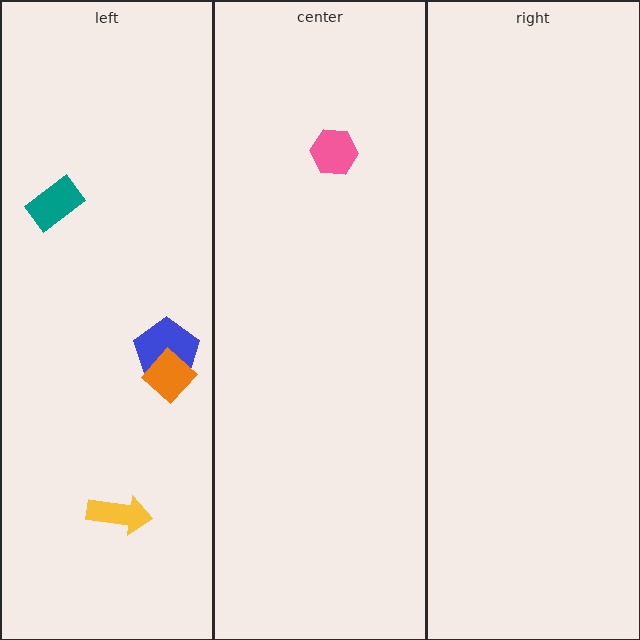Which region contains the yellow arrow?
The left region.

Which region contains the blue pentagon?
The left region.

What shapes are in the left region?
The blue pentagon, the orange diamond, the yellow arrow, the teal rectangle.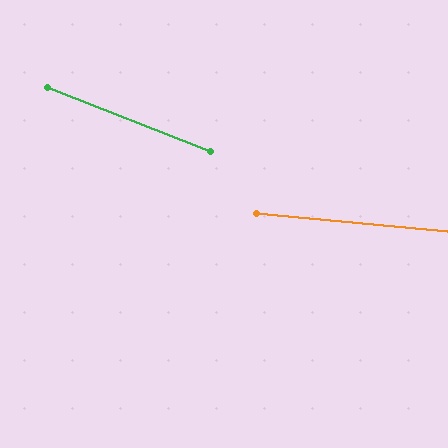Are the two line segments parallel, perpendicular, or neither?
Neither parallel nor perpendicular — they differ by about 16°.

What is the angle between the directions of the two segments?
Approximately 16 degrees.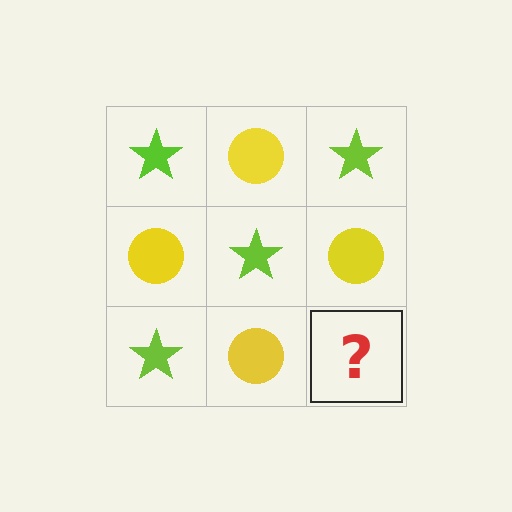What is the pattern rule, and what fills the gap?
The rule is that it alternates lime star and yellow circle in a checkerboard pattern. The gap should be filled with a lime star.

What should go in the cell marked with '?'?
The missing cell should contain a lime star.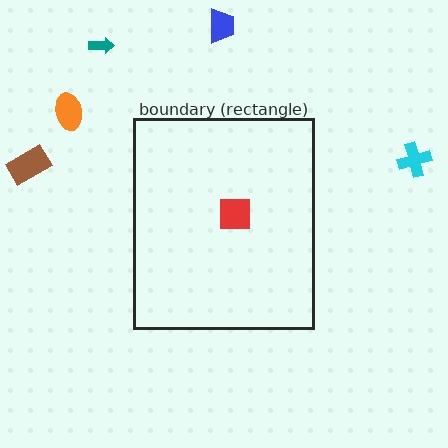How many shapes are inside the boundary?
1 inside, 5 outside.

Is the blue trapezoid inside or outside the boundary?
Outside.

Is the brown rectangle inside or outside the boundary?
Outside.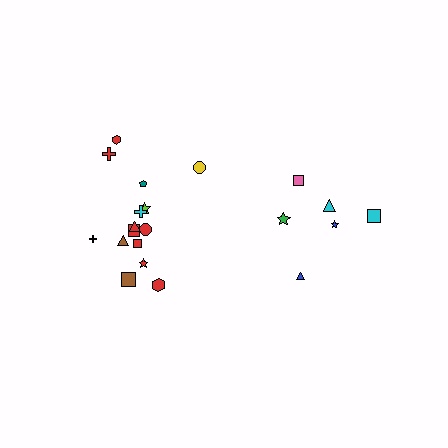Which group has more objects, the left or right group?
The left group.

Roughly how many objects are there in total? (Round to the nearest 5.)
Roughly 20 objects in total.